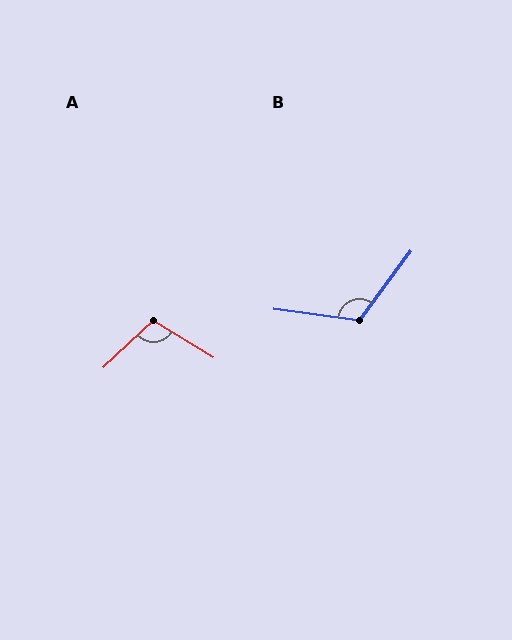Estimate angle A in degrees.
Approximately 106 degrees.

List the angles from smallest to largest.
A (106°), B (119°).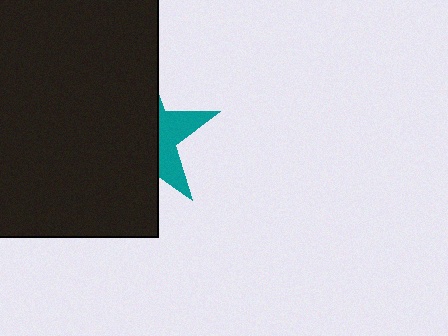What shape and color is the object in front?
The object in front is a black rectangle.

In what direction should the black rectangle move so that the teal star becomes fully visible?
The black rectangle should move left. That is the shortest direction to clear the overlap and leave the teal star fully visible.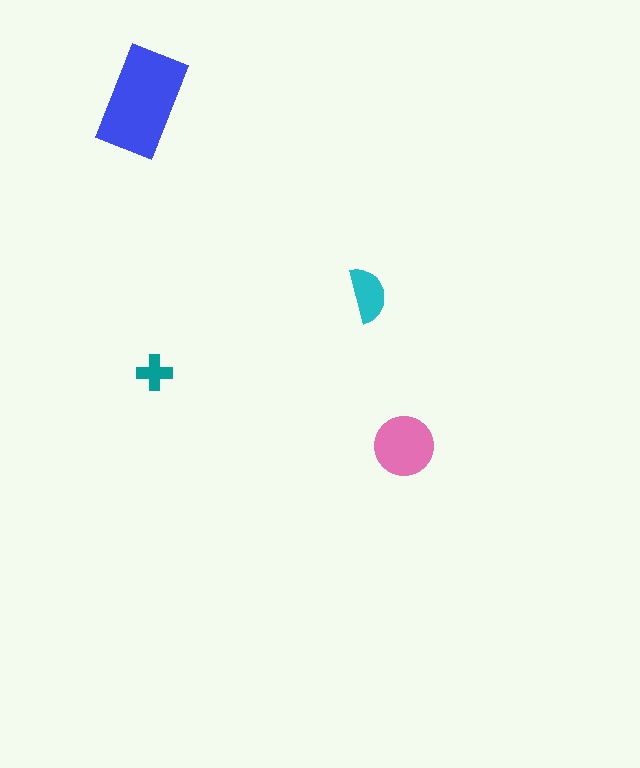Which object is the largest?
The blue rectangle.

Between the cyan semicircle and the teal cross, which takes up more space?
The cyan semicircle.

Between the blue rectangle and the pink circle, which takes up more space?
The blue rectangle.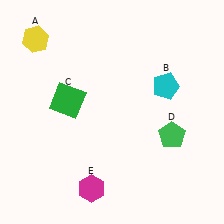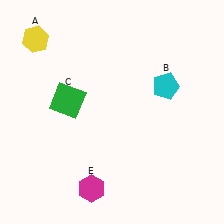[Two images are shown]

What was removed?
The green pentagon (D) was removed in Image 2.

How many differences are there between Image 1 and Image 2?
There is 1 difference between the two images.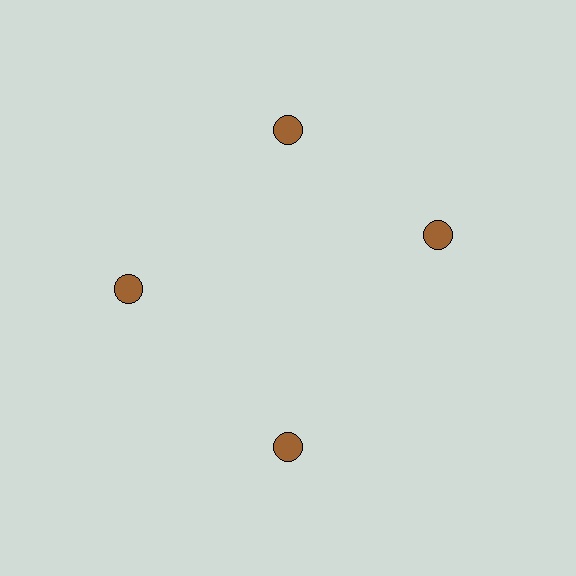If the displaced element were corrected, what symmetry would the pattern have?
It would have 4-fold rotational symmetry — the pattern would map onto itself every 90 degrees.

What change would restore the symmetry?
The symmetry would be restored by rotating it back into even spacing with its neighbors so that all 4 circles sit at equal angles and equal distance from the center.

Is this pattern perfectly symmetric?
No. The 4 brown circles are arranged in a ring, but one element near the 3 o'clock position is rotated out of alignment along the ring, breaking the 4-fold rotational symmetry.